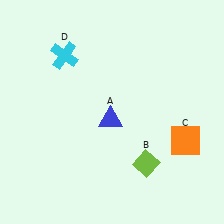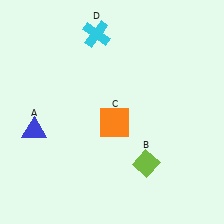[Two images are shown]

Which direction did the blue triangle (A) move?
The blue triangle (A) moved left.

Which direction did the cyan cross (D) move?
The cyan cross (D) moved right.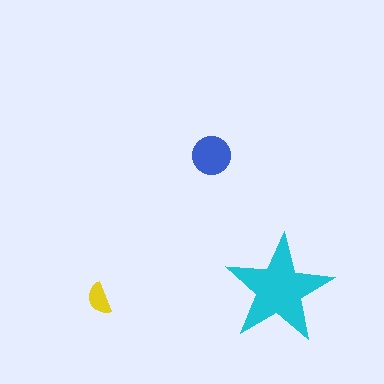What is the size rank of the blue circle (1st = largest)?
2nd.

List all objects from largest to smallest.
The cyan star, the blue circle, the yellow semicircle.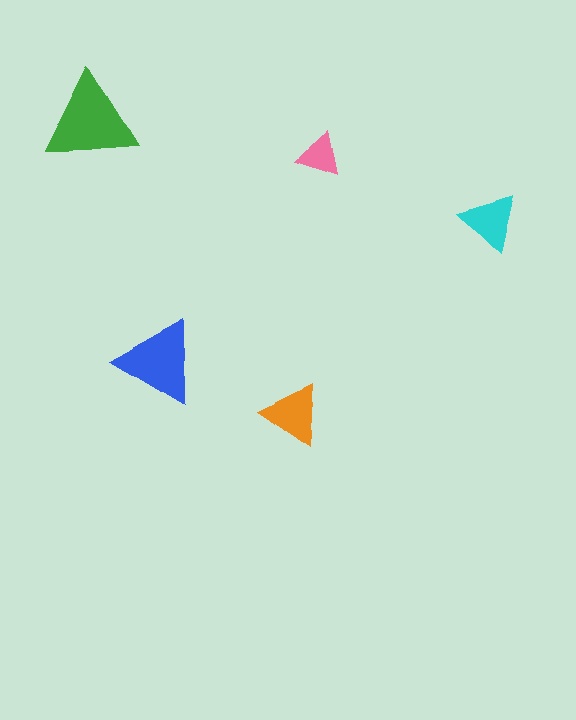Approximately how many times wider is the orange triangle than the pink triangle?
About 1.5 times wider.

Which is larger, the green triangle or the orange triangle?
The green one.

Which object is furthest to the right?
The cyan triangle is rightmost.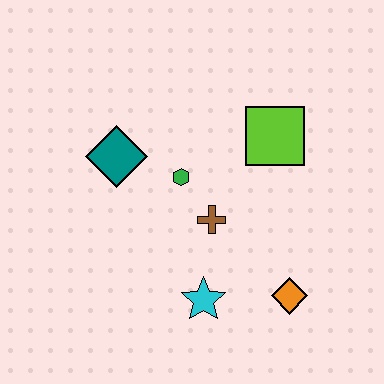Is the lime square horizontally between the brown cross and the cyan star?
No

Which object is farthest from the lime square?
The cyan star is farthest from the lime square.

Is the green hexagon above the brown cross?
Yes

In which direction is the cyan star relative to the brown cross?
The cyan star is below the brown cross.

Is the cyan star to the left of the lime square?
Yes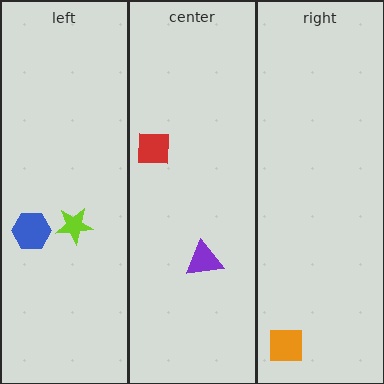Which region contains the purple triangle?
The center region.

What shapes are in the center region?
The purple triangle, the red square.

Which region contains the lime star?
The left region.